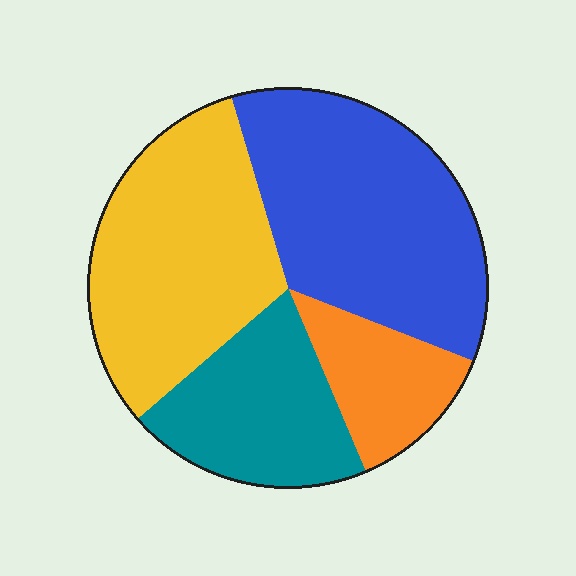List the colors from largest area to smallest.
From largest to smallest: blue, yellow, teal, orange.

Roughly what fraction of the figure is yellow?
Yellow takes up about one third (1/3) of the figure.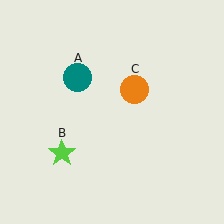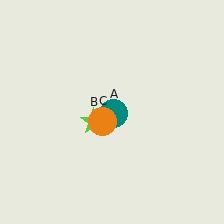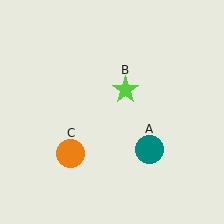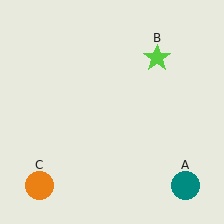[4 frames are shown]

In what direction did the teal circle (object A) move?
The teal circle (object A) moved down and to the right.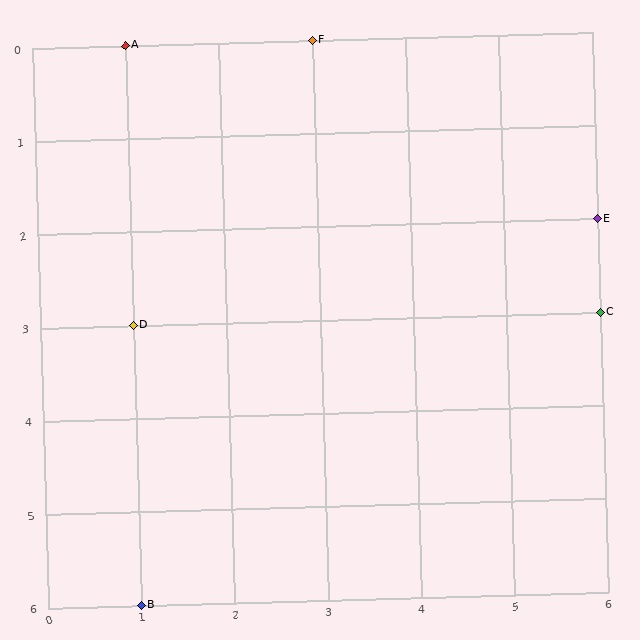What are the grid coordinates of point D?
Point D is at grid coordinates (1, 3).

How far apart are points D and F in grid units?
Points D and F are 2 columns and 3 rows apart (about 3.6 grid units diagonally).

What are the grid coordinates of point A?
Point A is at grid coordinates (1, 0).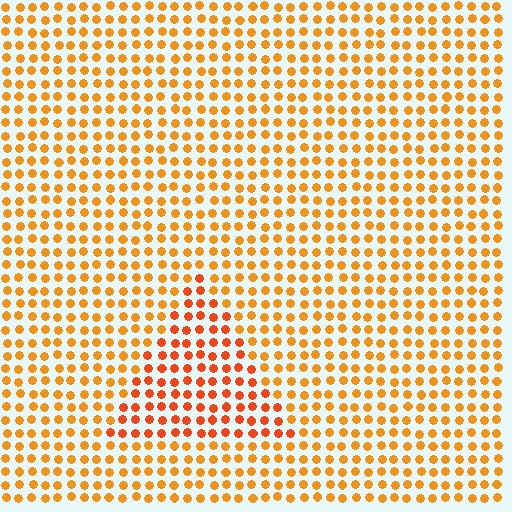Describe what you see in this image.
The image is filled with small orange elements in a uniform arrangement. A triangle-shaped region is visible where the elements are tinted to a slightly different hue, forming a subtle color boundary.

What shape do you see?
I see a triangle.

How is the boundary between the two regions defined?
The boundary is defined purely by a slight shift in hue (about 23 degrees). Spacing, size, and orientation are identical on both sides.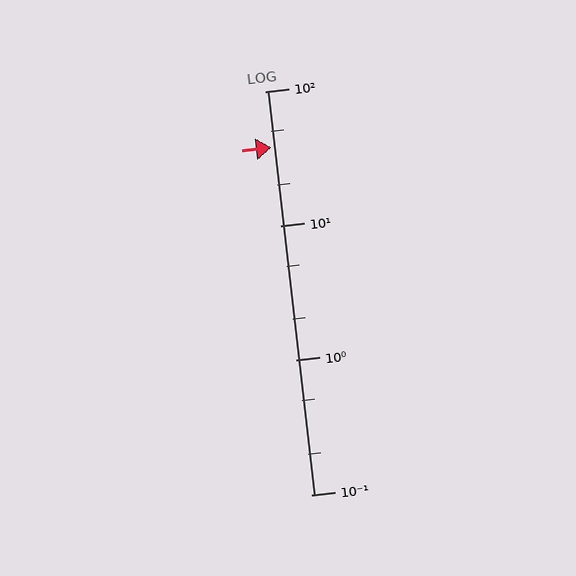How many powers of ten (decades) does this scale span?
The scale spans 3 decades, from 0.1 to 100.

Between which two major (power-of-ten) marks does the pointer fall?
The pointer is between 10 and 100.